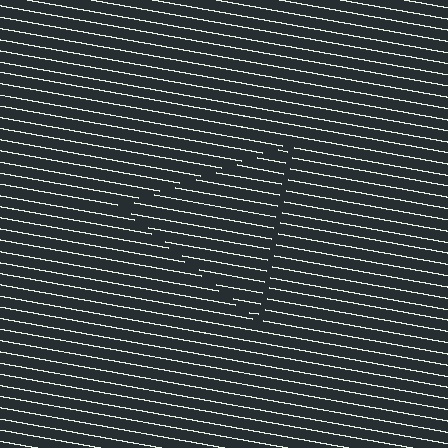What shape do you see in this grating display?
An illusory triangle. The interior of the shape contains the same grating, shifted by half a period — the contour is defined by the phase discontinuity where line-ends from the inner and outer gratings abut.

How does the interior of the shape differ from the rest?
The interior of the shape contains the same grating, shifted by half a period — the contour is defined by the phase discontinuity where line-ends from the inner and outer gratings abut.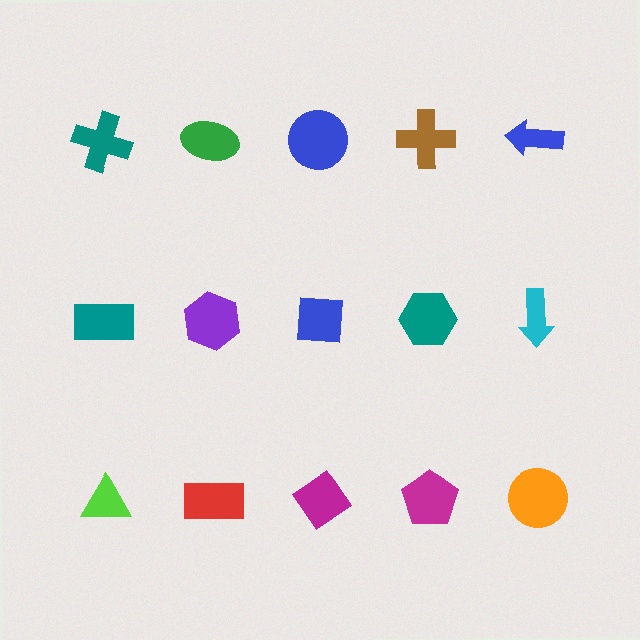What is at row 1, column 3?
A blue circle.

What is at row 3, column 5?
An orange circle.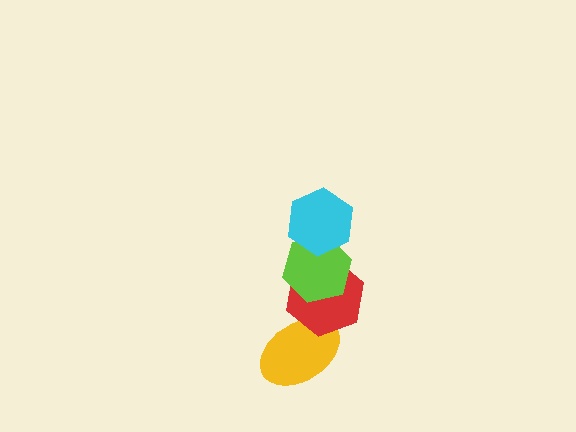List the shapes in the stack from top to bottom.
From top to bottom: the cyan hexagon, the lime hexagon, the red hexagon, the yellow ellipse.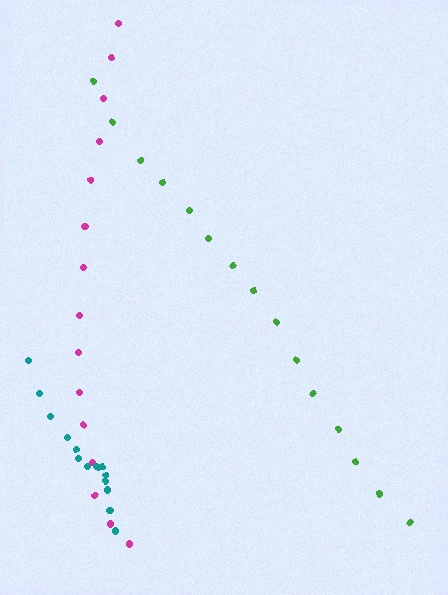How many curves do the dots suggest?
There are 3 distinct paths.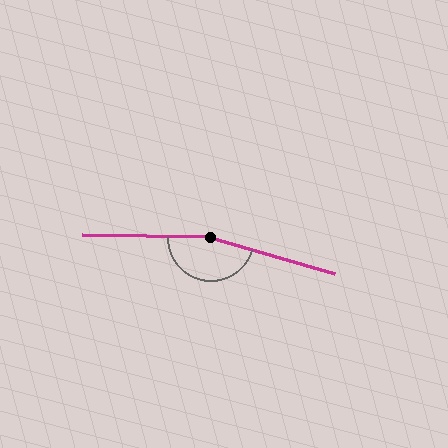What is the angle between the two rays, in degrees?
Approximately 164 degrees.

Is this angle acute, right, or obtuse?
It is obtuse.